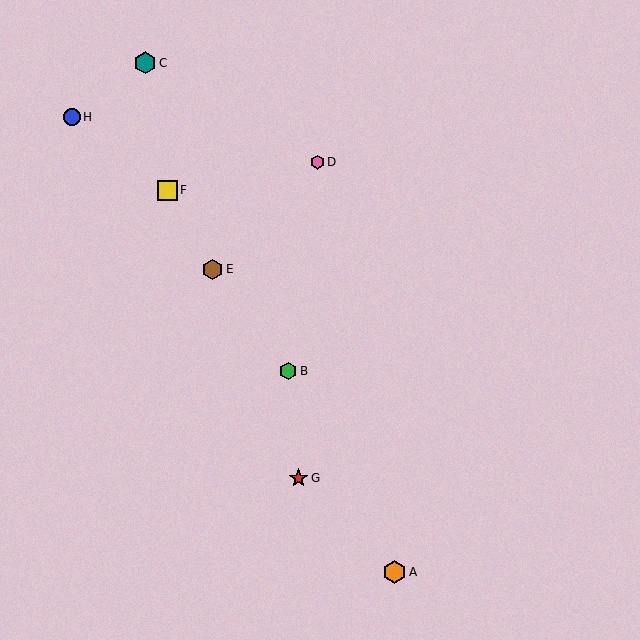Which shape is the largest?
The orange hexagon (labeled A) is the largest.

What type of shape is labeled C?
Shape C is a teal hexagon.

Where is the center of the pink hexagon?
The center of the pink hexagon is at (317, 162).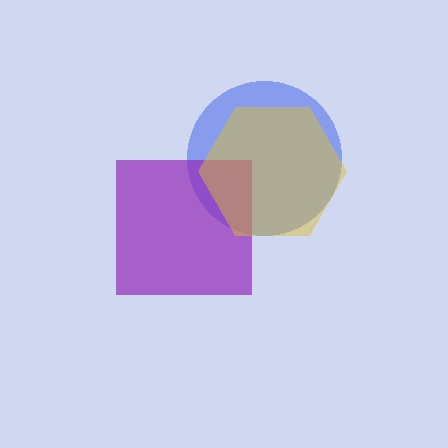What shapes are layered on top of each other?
The layered shapes are: a blue circle, a purple square, a yellow hexagon.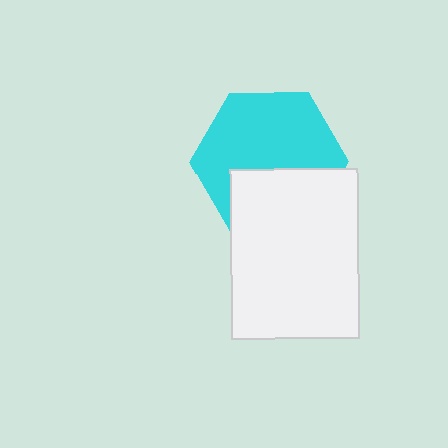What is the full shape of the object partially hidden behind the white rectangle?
The partially hidden object is a cyan hexagon.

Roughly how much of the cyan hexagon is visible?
About half of it is visible (roughly 63%).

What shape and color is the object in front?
The object in front is a white rectangle.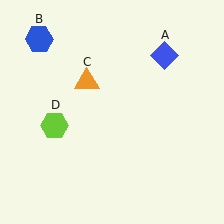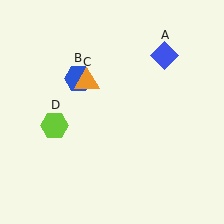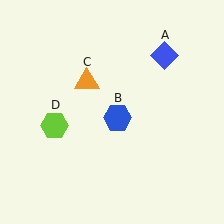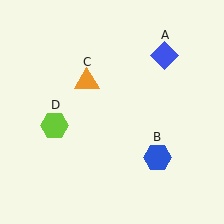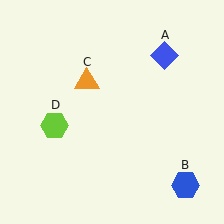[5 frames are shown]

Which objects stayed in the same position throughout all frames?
Blue diamond (object A) and orange triangle (object C) and lime hexagon (object D) remained stationary.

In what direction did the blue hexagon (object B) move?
The blue hexagon (object B) moved down and to the right.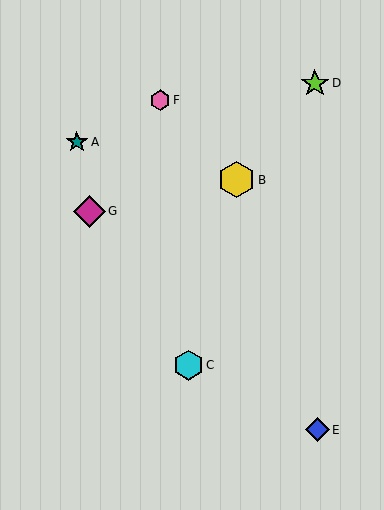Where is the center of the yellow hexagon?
The center of the yellow hexagon is at (237, 180).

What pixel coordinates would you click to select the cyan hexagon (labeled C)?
Click at (188, 365) to select the cyan hexagon C.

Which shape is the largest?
The yellow hexagon (labeled B) is the largest.